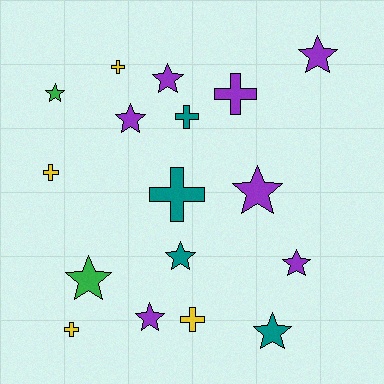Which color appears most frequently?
Purple, with 7 objects.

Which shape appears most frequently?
Star, with 10 objects.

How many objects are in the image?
There are 17 objects.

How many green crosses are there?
There are no green crosses.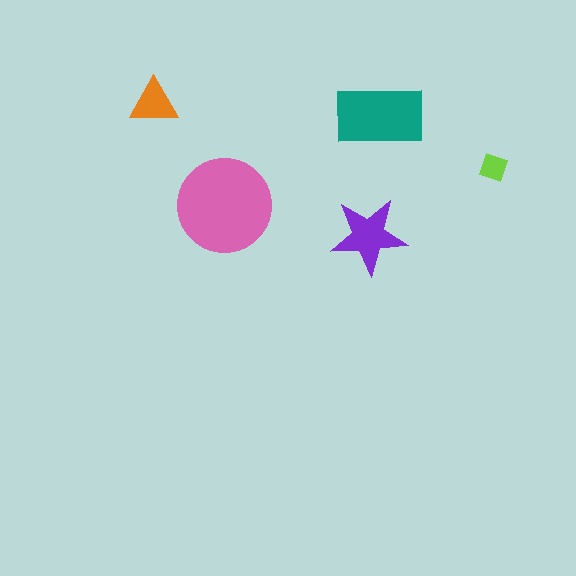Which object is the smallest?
The lime diamond.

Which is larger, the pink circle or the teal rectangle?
The pink circle.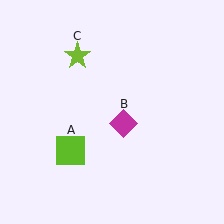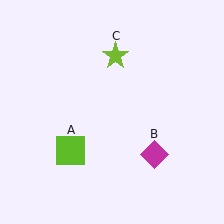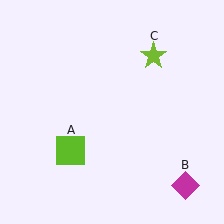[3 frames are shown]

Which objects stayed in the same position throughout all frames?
Lime square (object A) remained stationary.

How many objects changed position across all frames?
2 objects changed position: magenta diamond (object B), lime star (object C).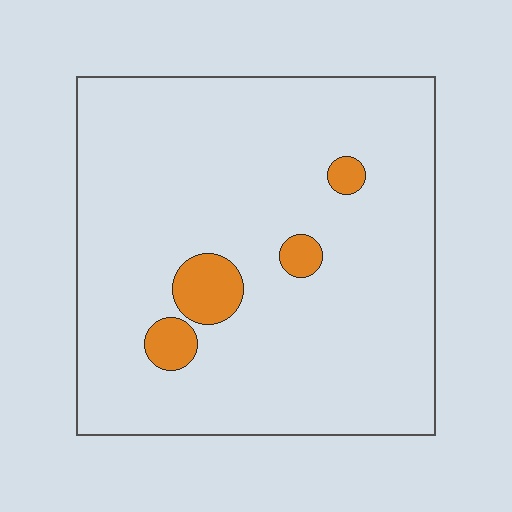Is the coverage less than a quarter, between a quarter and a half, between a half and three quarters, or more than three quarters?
Less than a quarter.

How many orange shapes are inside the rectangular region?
4.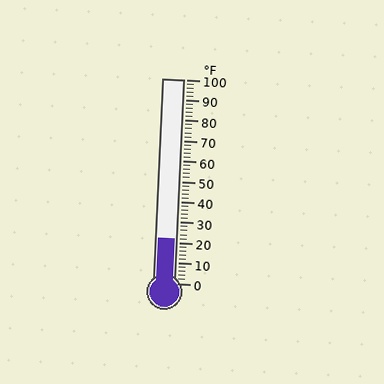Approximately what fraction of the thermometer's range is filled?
The thermometer is filled to approximately 20% of its range.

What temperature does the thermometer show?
The thermometer shows approximately 22°F.